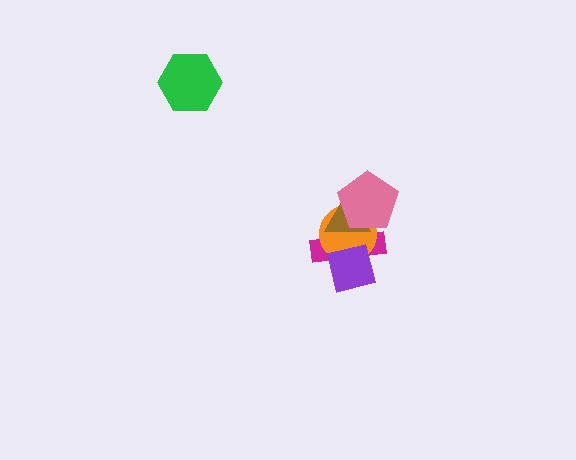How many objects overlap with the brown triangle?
3 objects overlap with the brown triangle.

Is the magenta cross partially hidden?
Yes, it is partially covered by another shape.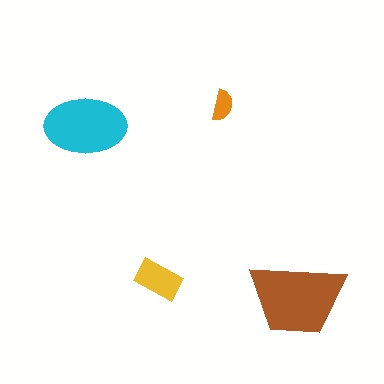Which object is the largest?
The brown trapezoid.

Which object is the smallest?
The orange semicircle.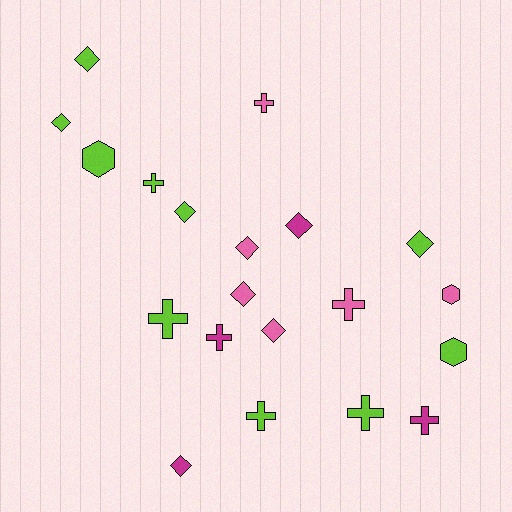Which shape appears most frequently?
Diamond, with 9 objects.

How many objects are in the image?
There are 20 objects.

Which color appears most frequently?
Lime, with 10 objects.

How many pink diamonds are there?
There are 3 pink diamonds.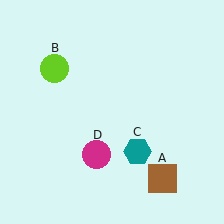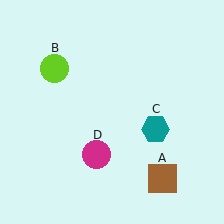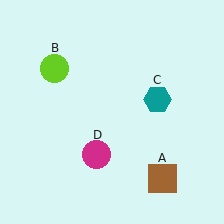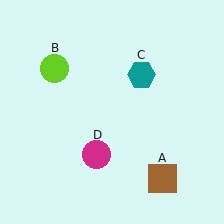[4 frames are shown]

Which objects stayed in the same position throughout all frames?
Brown square (object A) and lime circle (object B) and magenta circle (object D) remained stationary.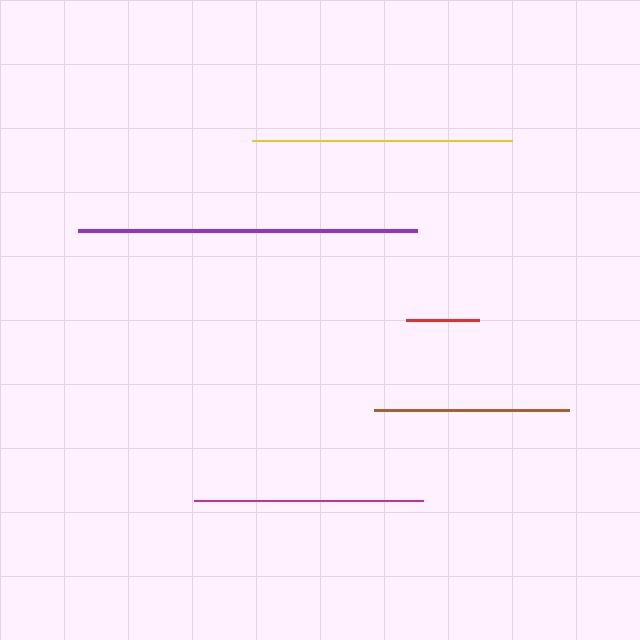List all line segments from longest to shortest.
From longest to shortest: purple, yellow, magenta, brown, red.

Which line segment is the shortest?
The red line is the shortest at approximately 73 pixels.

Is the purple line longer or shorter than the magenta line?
The purple line is longer than the magenta line.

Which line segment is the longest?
The purple line is the longest at approximately 339 pixels.